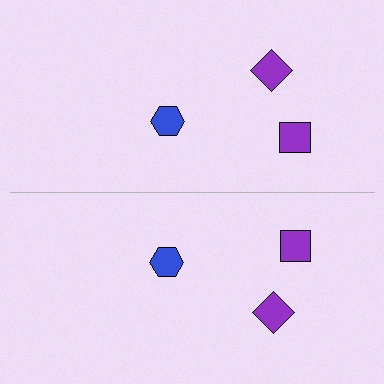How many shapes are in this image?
There are 6 shapes in this image.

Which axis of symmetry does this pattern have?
The pattern has a horizontal axis of symmetry running through the center of the image.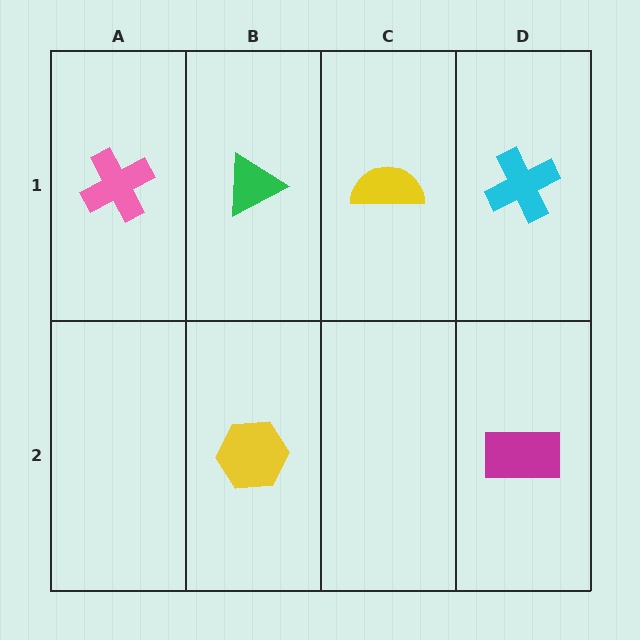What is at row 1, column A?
A pink cross.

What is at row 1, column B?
A green triangle.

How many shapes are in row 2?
2 shapes.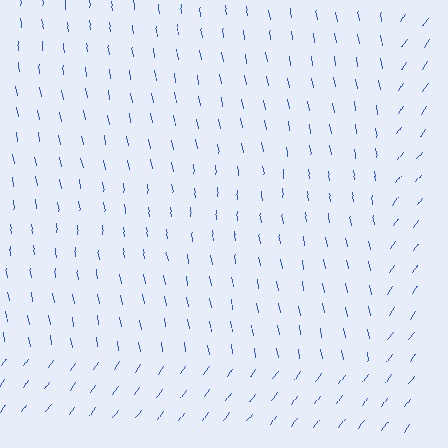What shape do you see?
I see a rectangle.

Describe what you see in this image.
The image is filled with small blue line segments. A rectangle region in the image has lines oriented differently from the surrounding lines, creating a visible texture boundary.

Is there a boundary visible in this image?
Yes, there is a texture boundary formed by a change in line orientation.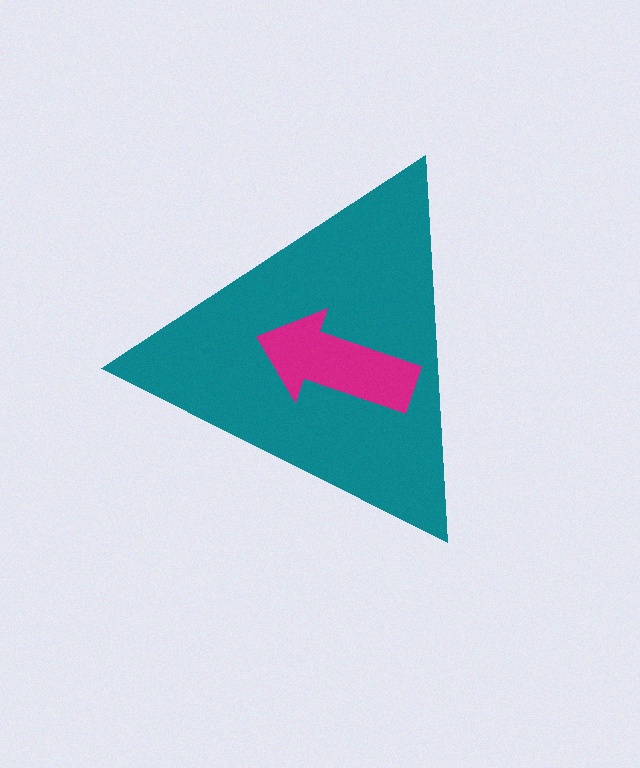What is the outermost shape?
The teal triangle.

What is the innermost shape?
The magenta arrow.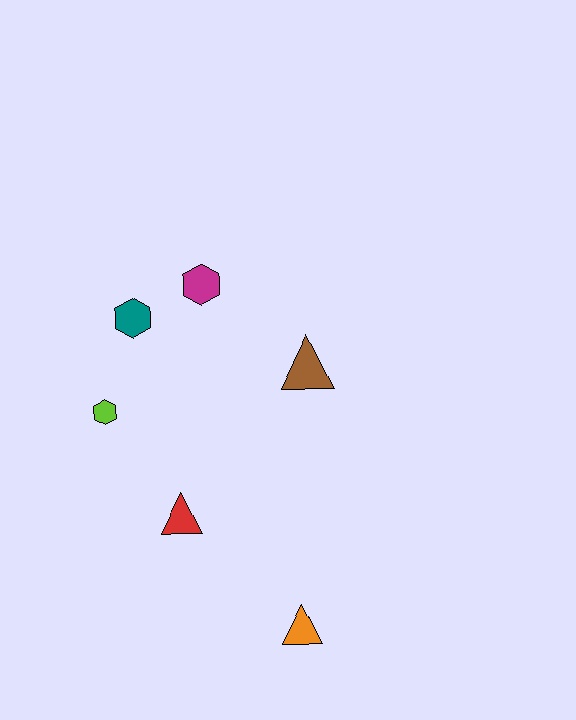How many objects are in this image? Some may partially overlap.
There are 6 objects.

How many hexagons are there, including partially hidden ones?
There are 3 hexagons.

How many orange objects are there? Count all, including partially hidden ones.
There is 1 orange object.